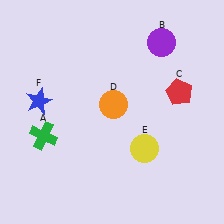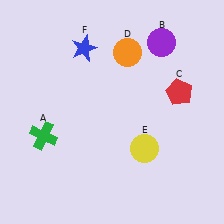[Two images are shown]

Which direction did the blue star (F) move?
The blue star (F) moved up.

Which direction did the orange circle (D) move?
The orange circle (D) moved up.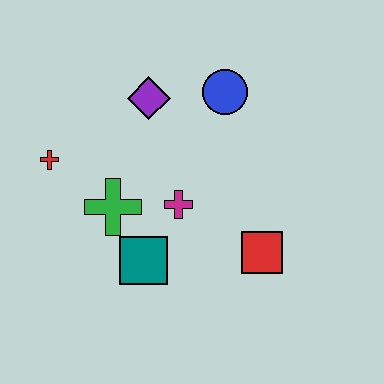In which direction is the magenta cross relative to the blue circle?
The magenta cross is below the blue circle.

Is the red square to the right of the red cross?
Yes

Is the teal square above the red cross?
No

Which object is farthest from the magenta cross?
The red cross is farthest from the magenta cross.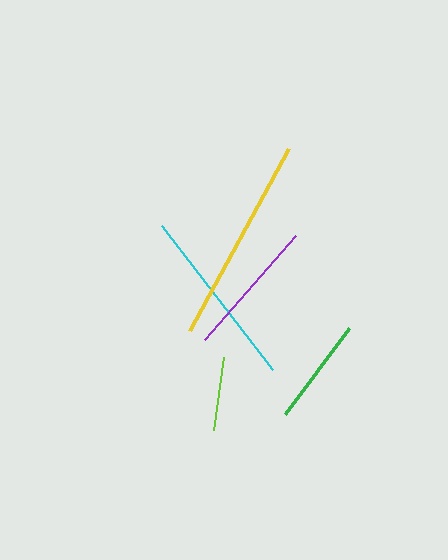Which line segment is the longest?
The yellow line is the longest at approximately 207 pixels.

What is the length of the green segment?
The green segment is approximately 106 pixels long.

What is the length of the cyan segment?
The cyan segment is approximately 182 pixels long.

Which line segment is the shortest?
The lime line is the shortest at approximately 74 pixels.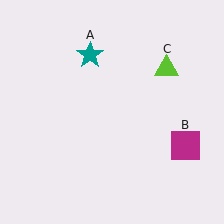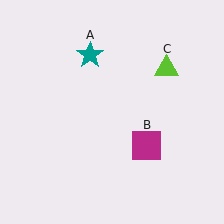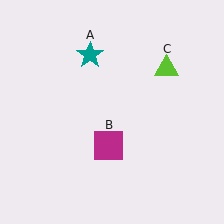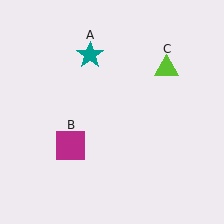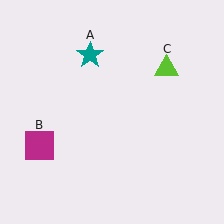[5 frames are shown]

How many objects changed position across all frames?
1 object changed position: magenta square (object B).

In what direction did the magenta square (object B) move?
The magenta square (object B) moved left.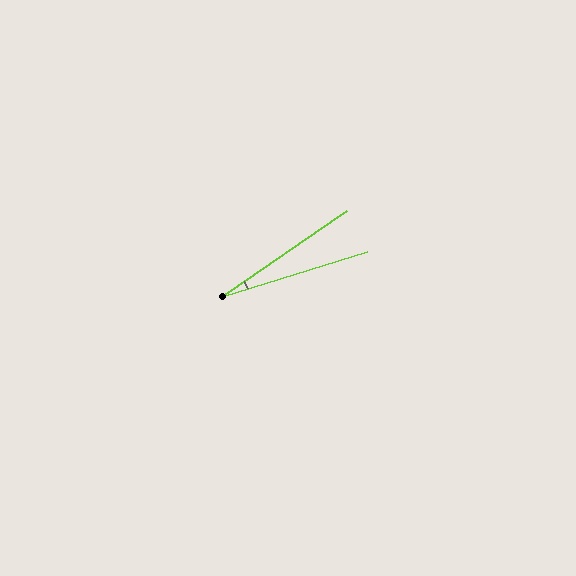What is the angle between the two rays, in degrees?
Approximately 17 degrees.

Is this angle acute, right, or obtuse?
It is acute.